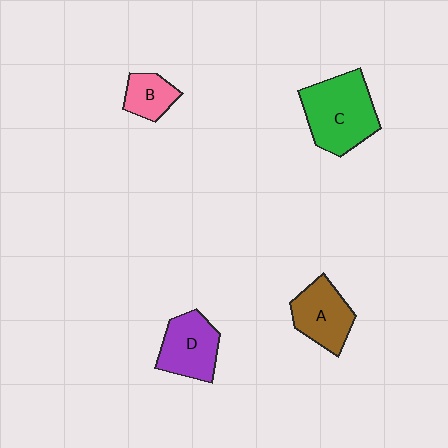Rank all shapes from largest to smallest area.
From largest to smallest: C (green), D (purple), A (brown), B (pink).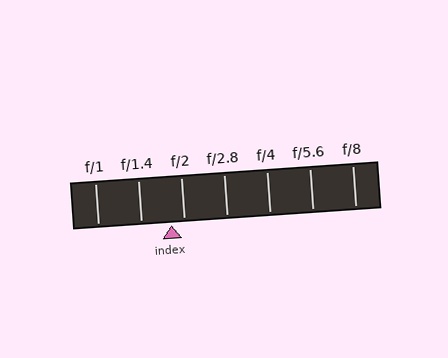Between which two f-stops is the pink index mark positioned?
The index mark is between f/1.4 and f/2.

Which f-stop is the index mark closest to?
The index mark is closest to f/2.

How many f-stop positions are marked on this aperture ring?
There are 7 f-stop positions marked.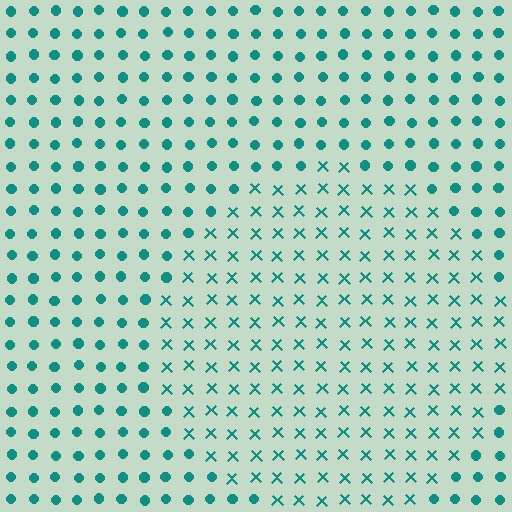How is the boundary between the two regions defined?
The boundary is defined by a change in element shape: X marks inside vs. circles outside. All elements share the same color and spacing.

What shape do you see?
I see a circle.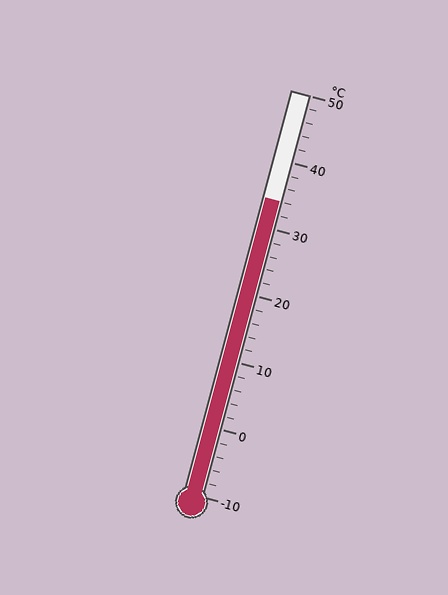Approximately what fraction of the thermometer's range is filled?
The thermometer is filled to approximately 75% of its range.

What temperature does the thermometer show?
The thermometer shows approximately 34°C.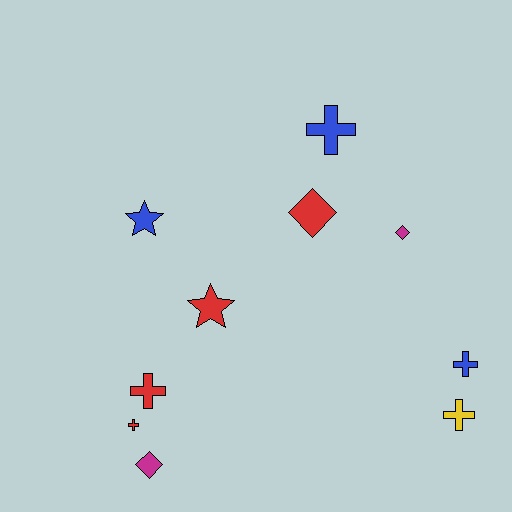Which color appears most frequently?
Red, with 4 objects.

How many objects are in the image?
There are 10 objects.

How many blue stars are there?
There is 1 blue star.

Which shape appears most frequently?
Cross, with 5 objects.